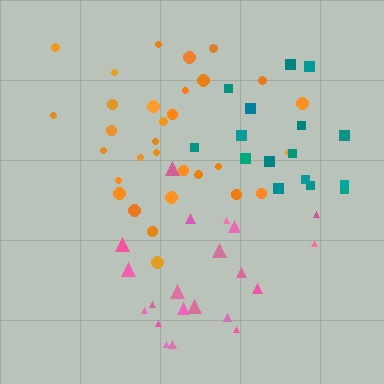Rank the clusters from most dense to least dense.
orange, teal, pink.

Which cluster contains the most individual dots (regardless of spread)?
Orange (31).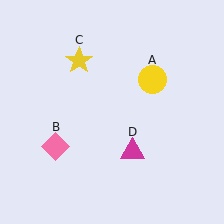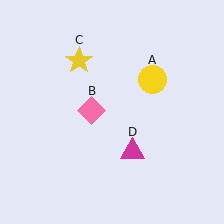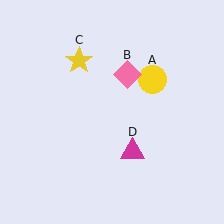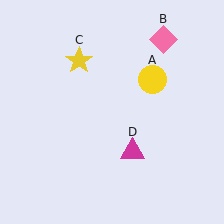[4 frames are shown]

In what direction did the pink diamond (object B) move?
The pink diamond (object B) moved up and to the right.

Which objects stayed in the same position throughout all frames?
Yellow circle (object A) and yellow star (object C) and magenta triangle (object D) remained stationary.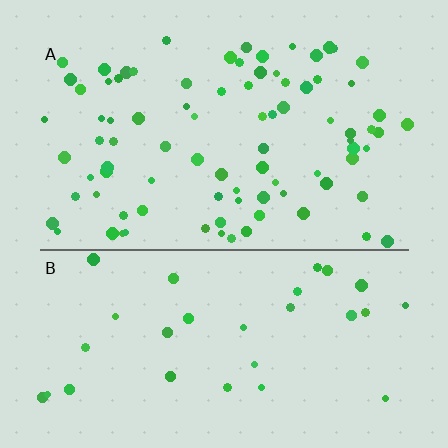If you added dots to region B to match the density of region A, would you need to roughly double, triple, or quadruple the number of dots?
Approximately triple.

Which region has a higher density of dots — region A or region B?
A (the top).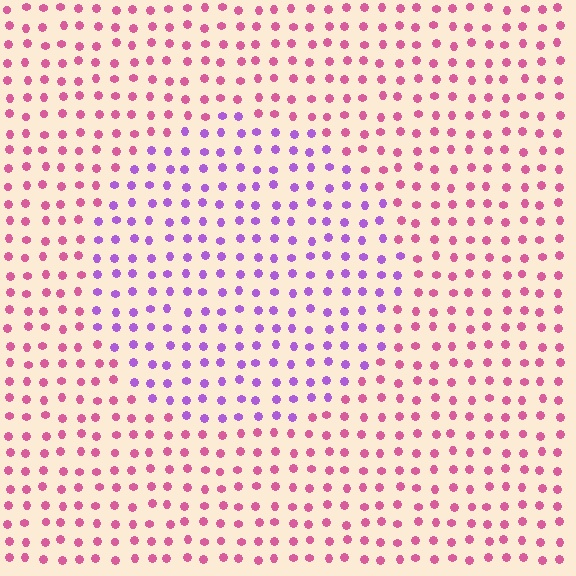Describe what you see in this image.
The image is filled with small pink elements in a uniform arrangement. A circle-shaped region is visible where the elements are tinted to a slightly different hue, forming a subtle color boundary.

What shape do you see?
I see a circle.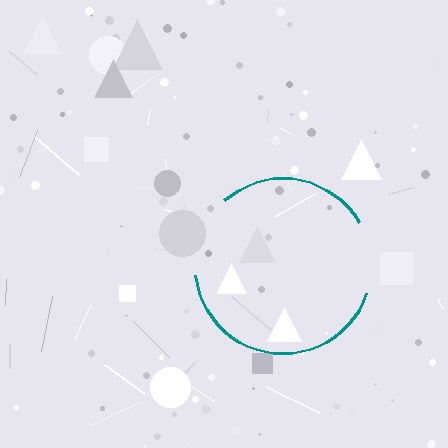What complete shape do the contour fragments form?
The contour fragments form a circle.